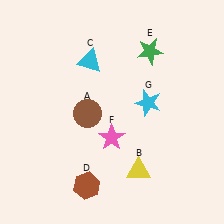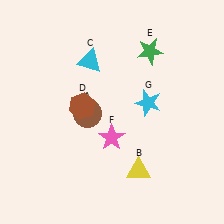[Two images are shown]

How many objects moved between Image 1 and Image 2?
1 object moved between the two images.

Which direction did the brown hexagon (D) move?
The brown hexagon (D) moved up.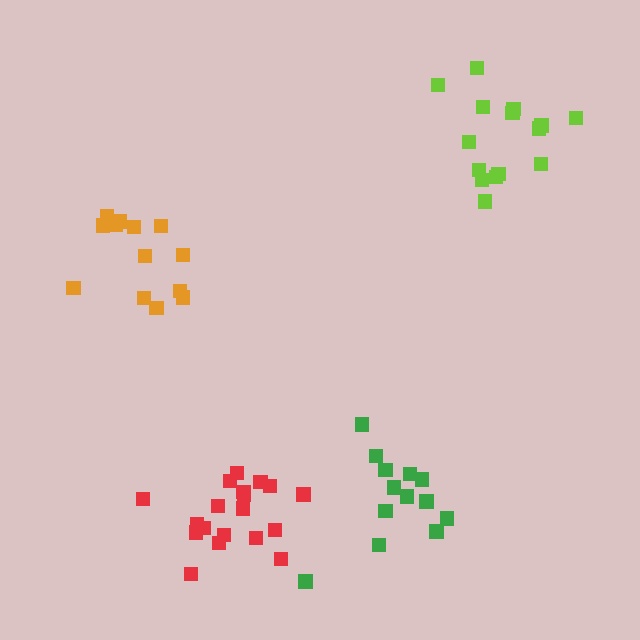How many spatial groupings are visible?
There are 4 spatial groupings.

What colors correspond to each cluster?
The clusters are colored: lime, red, orange, green.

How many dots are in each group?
Group 1: 15 dots, Group 2: 19 dots, Group 3: 13 dots, Group 4: 13 dots (60 total).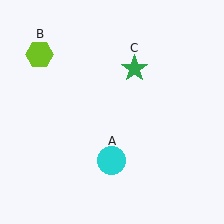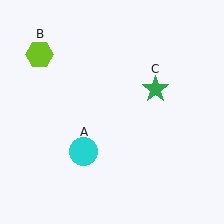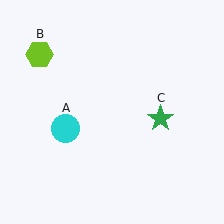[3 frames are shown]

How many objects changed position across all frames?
2 objects changed position: cyan circle (object A), green star (object C).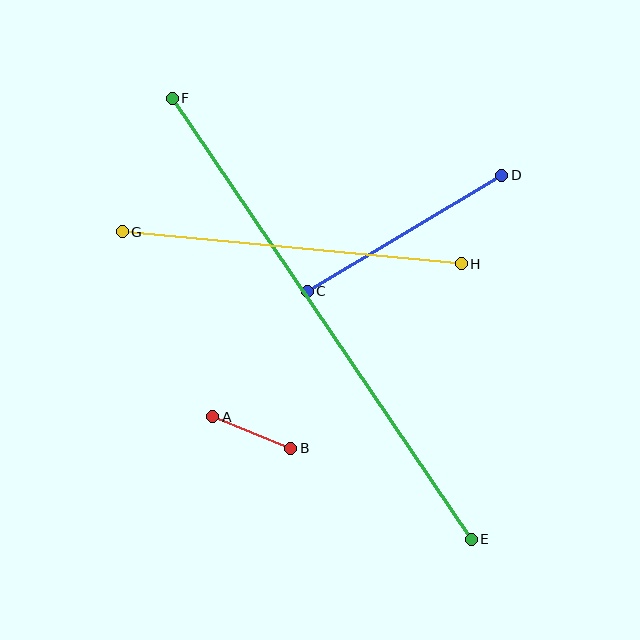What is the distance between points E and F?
The distance is approximately 533 pixels.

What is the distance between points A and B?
The distance is approximately 84 pixels.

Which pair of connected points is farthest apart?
Points E and F are farthest apart.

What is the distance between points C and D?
The distance is approximately 227 pixels.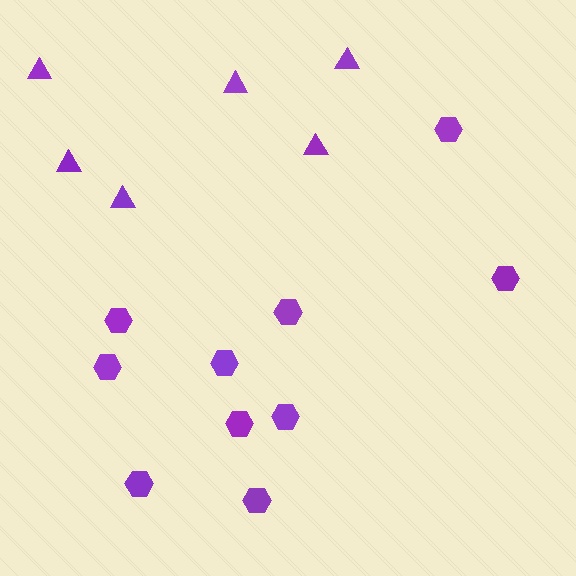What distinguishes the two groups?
There are 2 groups: one group of hexagons (10) and one group of triangles (6).